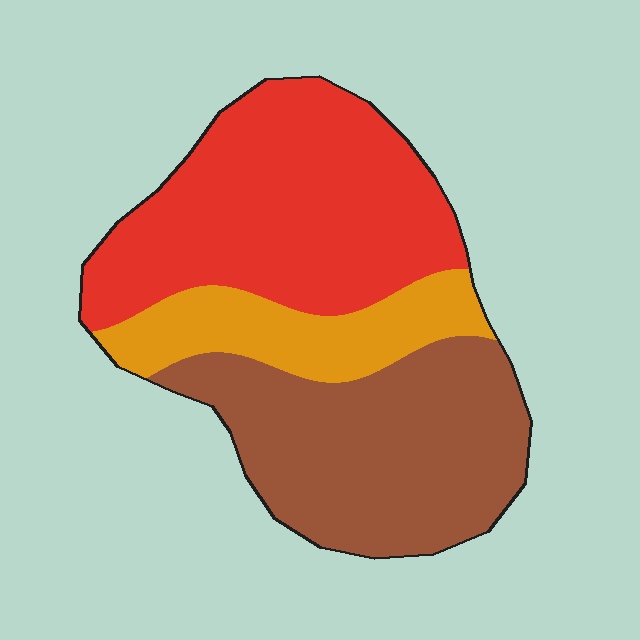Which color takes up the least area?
Orange, at roughly 20%.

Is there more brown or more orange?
Brown.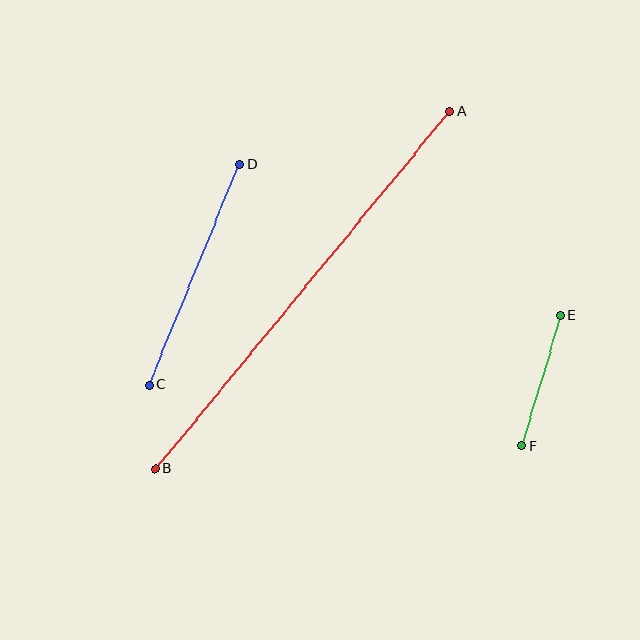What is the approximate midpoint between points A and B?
The midpoint is at approximately (303, 290) pixels.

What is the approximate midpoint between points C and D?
The midpoint is at approximately (194, 275) pixels.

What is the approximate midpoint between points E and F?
The midpoint is at approximately (541, 381) pixels.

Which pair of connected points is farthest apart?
Points A and B are farthest apart.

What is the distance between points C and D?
The distance is approximately 238 pixels.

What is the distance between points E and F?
The distance is approximately 136 pixels.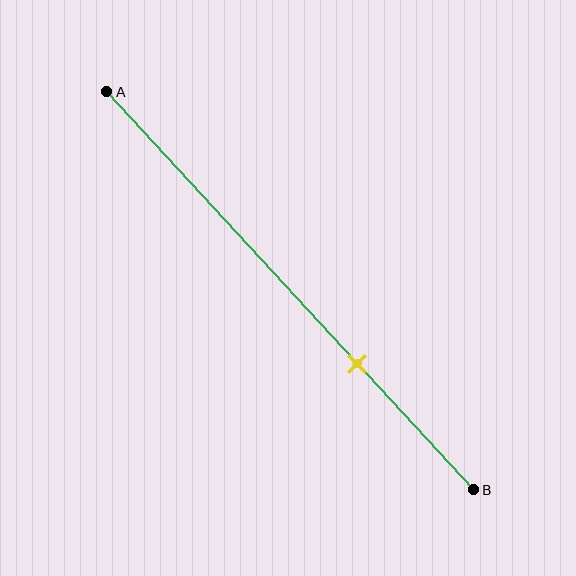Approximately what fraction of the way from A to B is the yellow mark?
The yellow mark is approximately 70% of the way from A to B.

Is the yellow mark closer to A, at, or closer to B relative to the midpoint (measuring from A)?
The yellow mark is closer to point B than the midpoint of segment AB.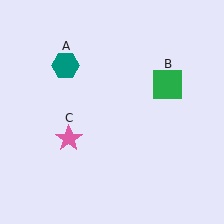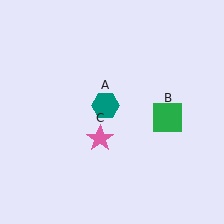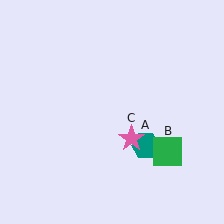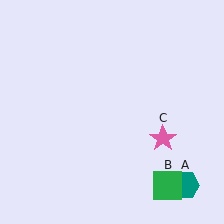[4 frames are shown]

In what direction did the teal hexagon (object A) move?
The teal hexagon (object A) moved down and to the right.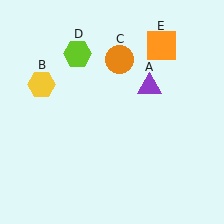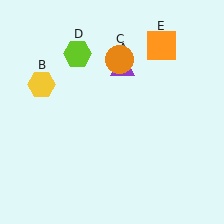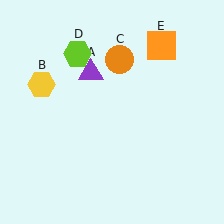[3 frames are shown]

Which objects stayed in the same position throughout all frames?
Yellow hexagon (object B) and orange circle (object C) and lime hexagon (object D) and orange square (object E) remained stationary.